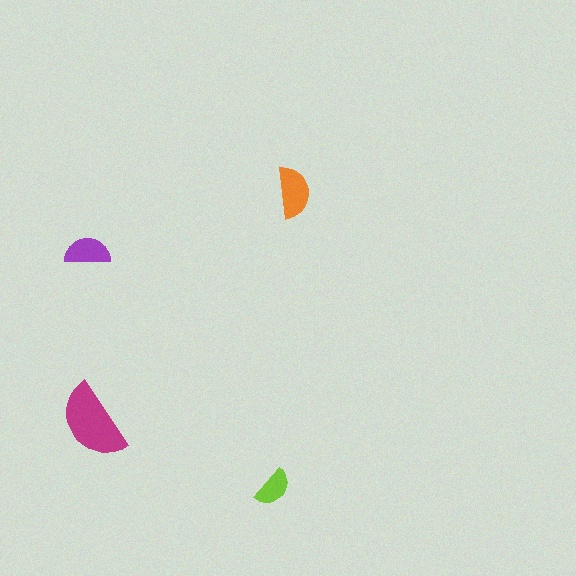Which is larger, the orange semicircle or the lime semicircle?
The orange one.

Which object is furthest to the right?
The orange semicircle is rightmost.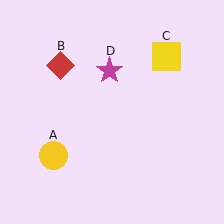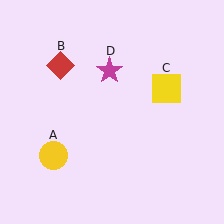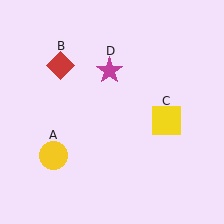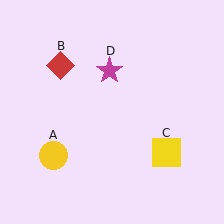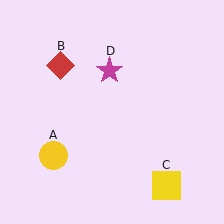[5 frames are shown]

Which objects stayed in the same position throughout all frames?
Yellow circle (object A) and red diamond (object B) and magenta star (object D) remained stationary.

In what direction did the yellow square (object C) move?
The yellow square (object C) moved down.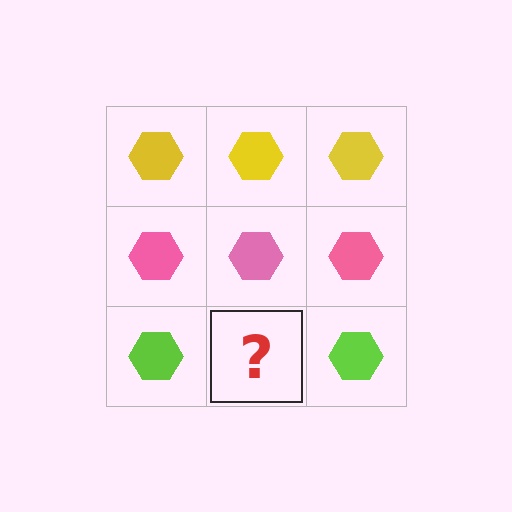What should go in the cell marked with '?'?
The missing cell should contain a lime hexagon.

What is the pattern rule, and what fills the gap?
The rule is that each row has a consistent color. The gap should be filled with a lime hexagon.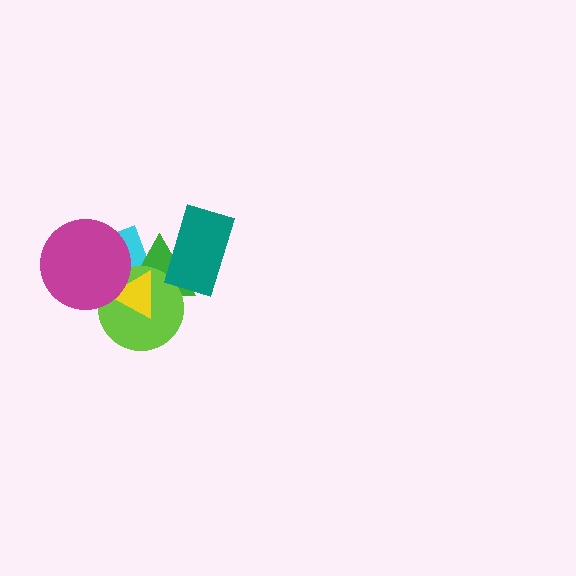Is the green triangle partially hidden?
Yes, it is partially covered by another shape.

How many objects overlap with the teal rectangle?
1 object overlaps with the teal rectangle.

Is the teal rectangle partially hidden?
No, no other shape covers it.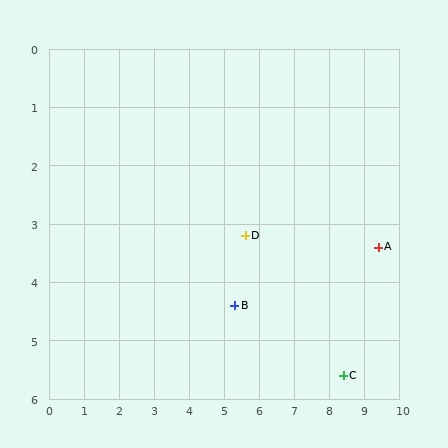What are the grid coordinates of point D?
Point D is at approximately (5.6, 3.2).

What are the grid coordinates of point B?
Point B is at approximately (5.3, 4.4).